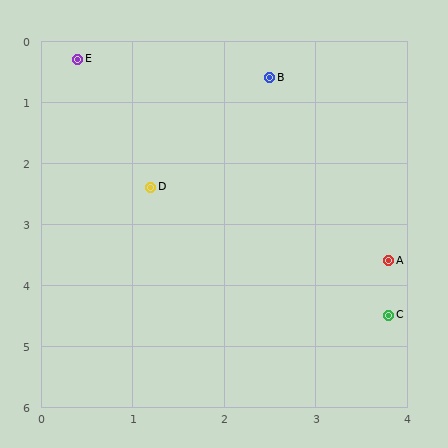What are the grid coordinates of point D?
Point D is at approximately (1.2, 2.4).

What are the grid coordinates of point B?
Point B is at approximately (2.5, 0.6).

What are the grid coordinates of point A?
Point A is at approximately (3.8, 3.6).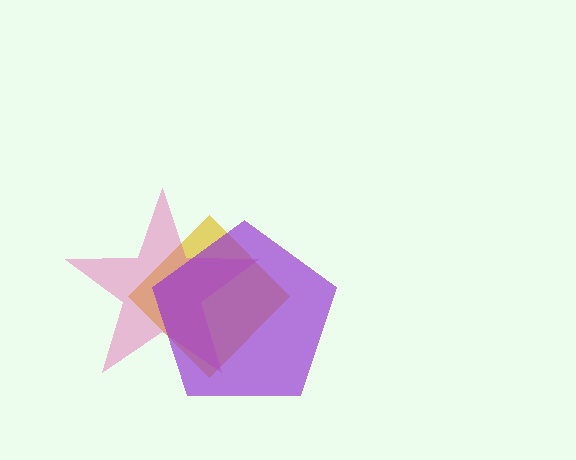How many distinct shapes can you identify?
There are 3 distinct shapes: a yellow diamond, a pink star, a purple pentagon.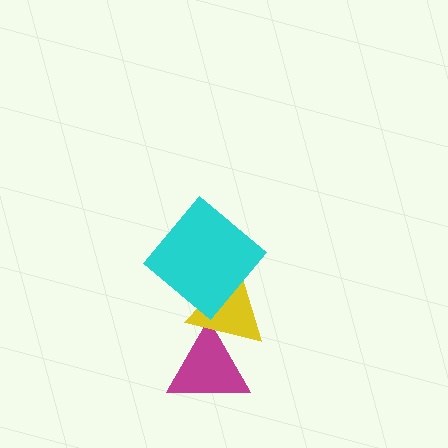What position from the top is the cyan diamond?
The cyan diamond is 1st from the top.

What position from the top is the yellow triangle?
The yellow triangle is 2nd from the top.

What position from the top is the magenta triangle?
The magenta triangle is 3rd from the top.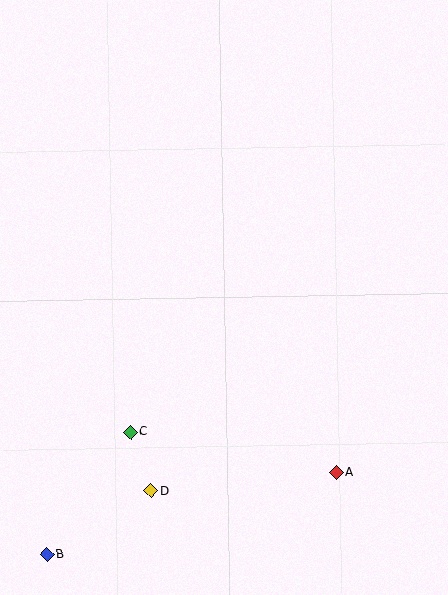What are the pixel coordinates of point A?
Point A is at (337, 472).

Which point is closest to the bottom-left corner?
Point B is closest to the bottom-left corner.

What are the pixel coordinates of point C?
Point C is at (131, 432).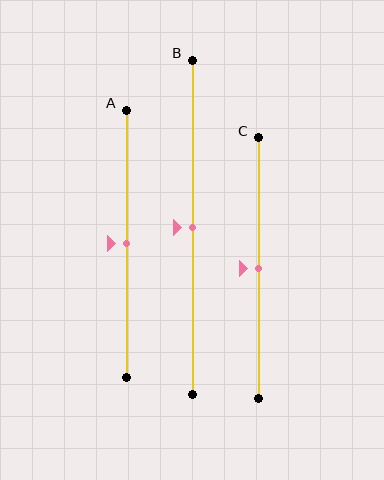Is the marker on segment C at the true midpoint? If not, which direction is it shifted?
Yes, the marker on segment C is at the true midpoint.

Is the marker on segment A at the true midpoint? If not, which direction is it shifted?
Yes, the marker on segment A is at the true midpoint.